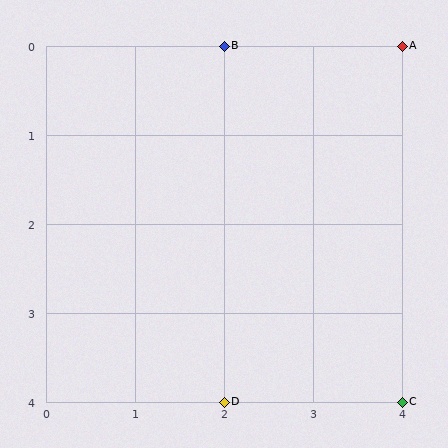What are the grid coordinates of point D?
Point D is at grid coordinates (2, 4).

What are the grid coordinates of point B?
Point B is at grid coordinates (2, 0).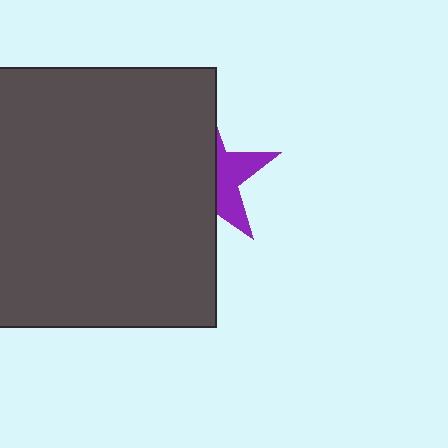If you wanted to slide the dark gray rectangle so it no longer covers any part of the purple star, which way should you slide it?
Slide it left — that is the most direct way to separate the two shapes.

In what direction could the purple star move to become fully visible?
The purple star could move right. That would shift it out from behind the dark gray rectangle entirely.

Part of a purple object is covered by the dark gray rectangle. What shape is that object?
It is a star.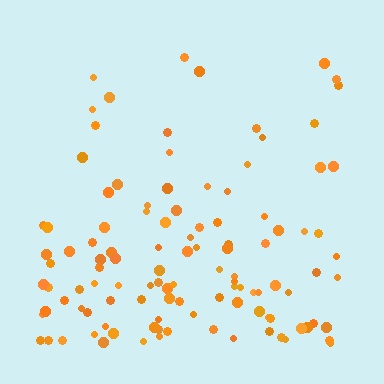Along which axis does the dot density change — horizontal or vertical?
Vertical.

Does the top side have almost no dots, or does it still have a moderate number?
Still a moderate number, just noticeably fewer than the bottom.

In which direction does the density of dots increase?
From top to bottom, with the bottom side densest.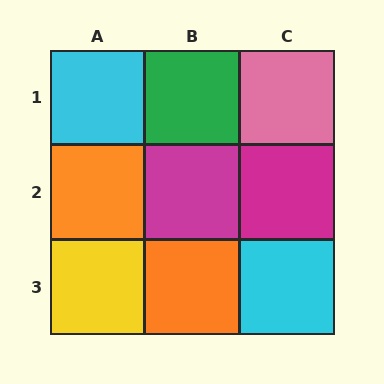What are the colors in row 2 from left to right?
Orange, magenta, magenta.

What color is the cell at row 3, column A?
Yellow.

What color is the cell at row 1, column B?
Green.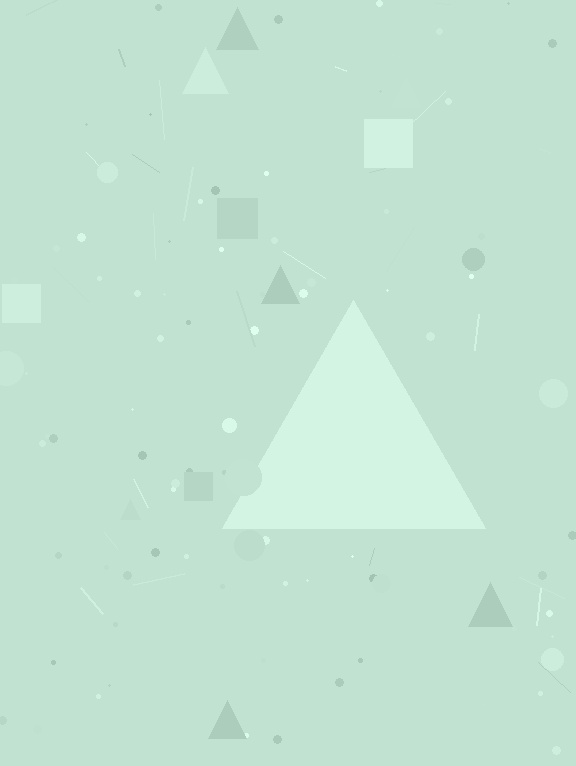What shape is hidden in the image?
A triangle is hidden in the image.